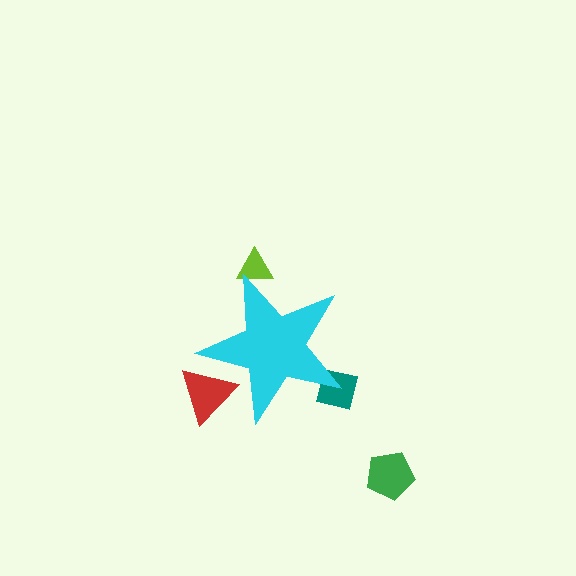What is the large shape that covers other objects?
A cyan star.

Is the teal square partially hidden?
Yes, the teal square is partially hidden behind the cyan star.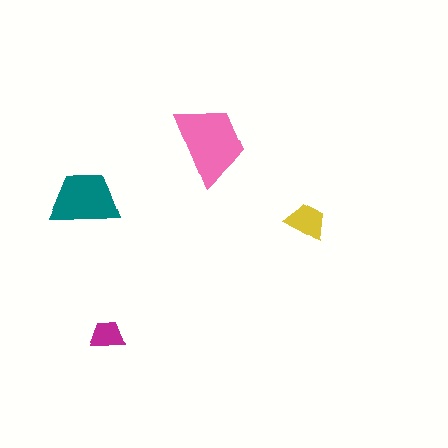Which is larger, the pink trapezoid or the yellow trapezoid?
The pink one.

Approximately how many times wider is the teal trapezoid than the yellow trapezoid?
About 1.5 times wider.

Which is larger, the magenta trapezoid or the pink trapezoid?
The pink one.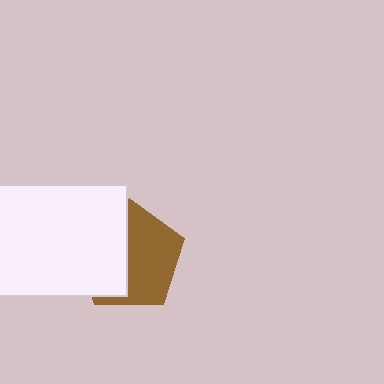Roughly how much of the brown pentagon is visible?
About half of it is visible (roughly 55%).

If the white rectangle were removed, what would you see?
You would see the complete brown pentagon.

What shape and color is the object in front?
The object in front is a white rectangle.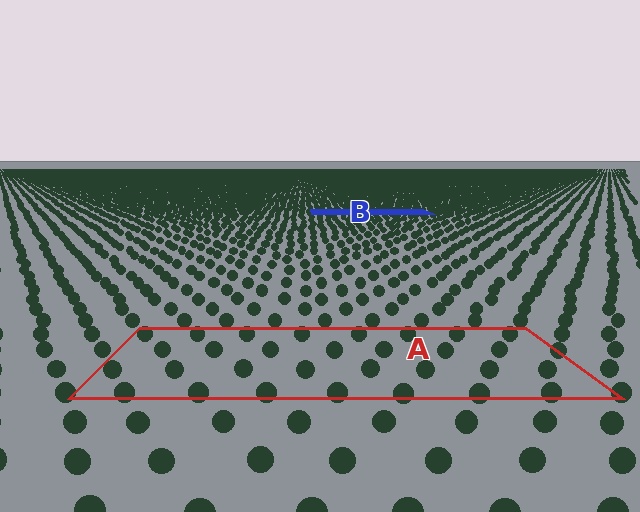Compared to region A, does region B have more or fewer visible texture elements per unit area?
Region B has more texture elements per unit area — they are packed more densely because it is farther away.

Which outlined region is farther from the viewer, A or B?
Region B is farther from the viewer — the texture elements inside it appear smaller and more densely packed.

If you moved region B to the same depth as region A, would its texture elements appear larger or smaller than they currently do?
They would appear larger. At a closer depth, the same texture elements are projected at a bigger on-screen size.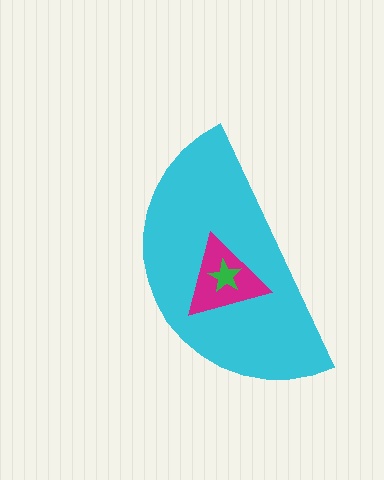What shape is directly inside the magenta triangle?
The green star.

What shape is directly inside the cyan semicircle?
The magenta triangle.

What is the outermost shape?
The cyan semicircle.